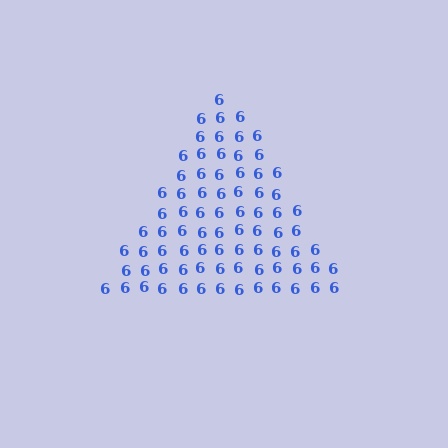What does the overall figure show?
The overall figure shows a triangle.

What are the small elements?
The small elements are digit 6's.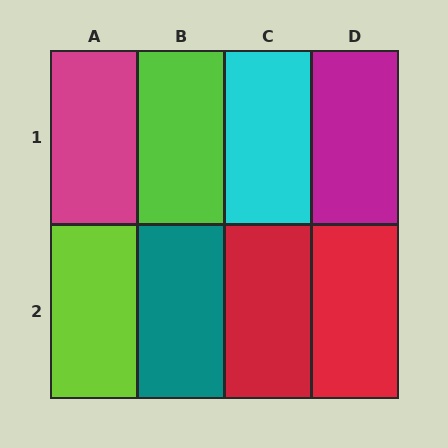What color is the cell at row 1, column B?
Lime.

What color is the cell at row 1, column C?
Cyan.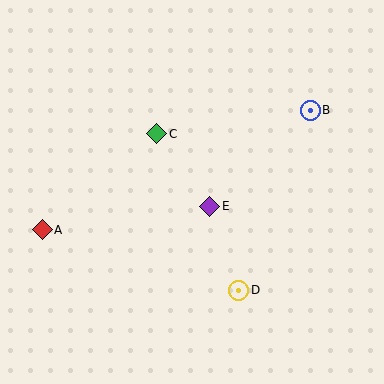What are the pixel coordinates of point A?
Point A is at (42, 230).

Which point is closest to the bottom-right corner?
Point D is closest to the bottom-right corner.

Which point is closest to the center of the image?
Point E at (210, 206) is closest to the center.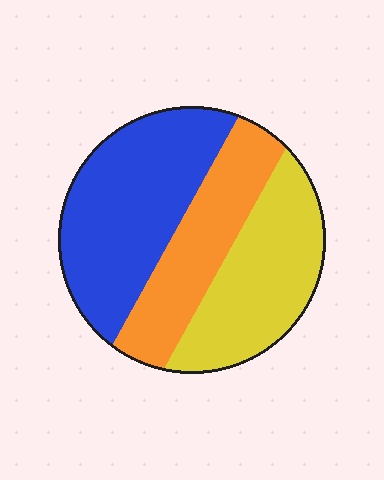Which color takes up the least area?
Orange, at roughly 25%.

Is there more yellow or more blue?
Blue.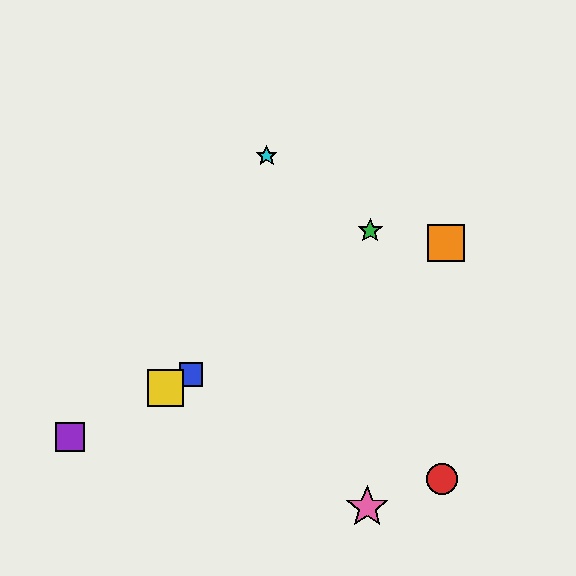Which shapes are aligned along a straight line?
The blue square, the yellow square, the purple square, the orange square are aligned along a straight line.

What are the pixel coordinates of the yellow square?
The yellow square is at (165, 388).